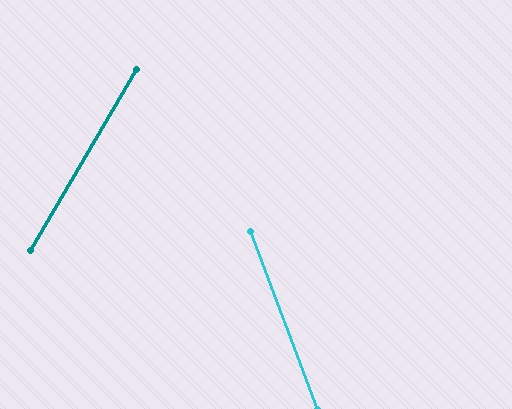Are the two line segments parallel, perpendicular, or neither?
Neither parallel nor perpendicular — they differ by about 51°.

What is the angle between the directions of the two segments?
Approximately 51 degrees.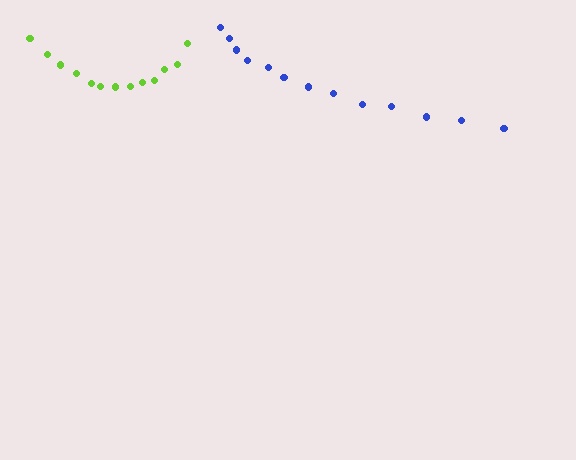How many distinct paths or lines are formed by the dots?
There are 2 distinct paths.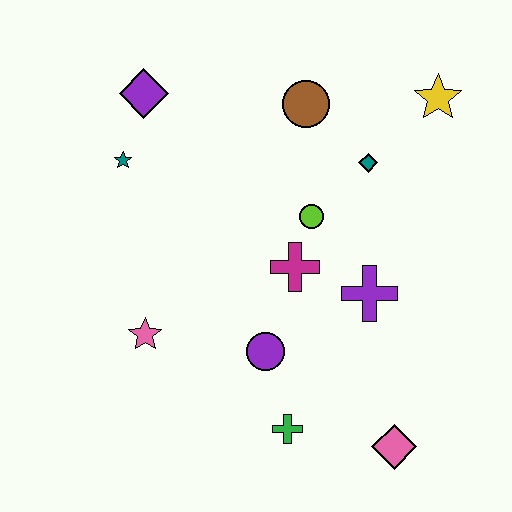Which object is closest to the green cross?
The purple circle is closest to the green cross.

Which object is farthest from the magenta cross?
The purple diamond is farthest from the magenta cross.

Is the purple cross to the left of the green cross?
No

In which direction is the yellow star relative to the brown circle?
The yellow star is to the right of the brown circle.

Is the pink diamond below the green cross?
Yes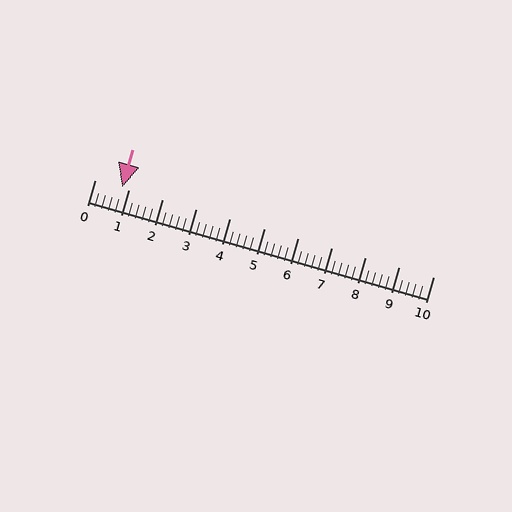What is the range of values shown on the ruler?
The ruler shows values from 0 to 10.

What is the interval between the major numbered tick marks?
The major tick marks are spaced 1 units apart.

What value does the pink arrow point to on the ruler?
The pink arrow points to approximately 0.8.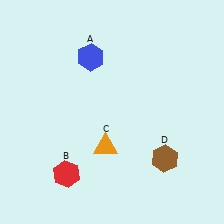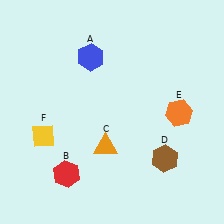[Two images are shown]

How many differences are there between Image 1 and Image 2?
There are 2 differences between the two images.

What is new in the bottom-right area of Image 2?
An orange hexagon (E) was added in the bottom-right area of Image 2.